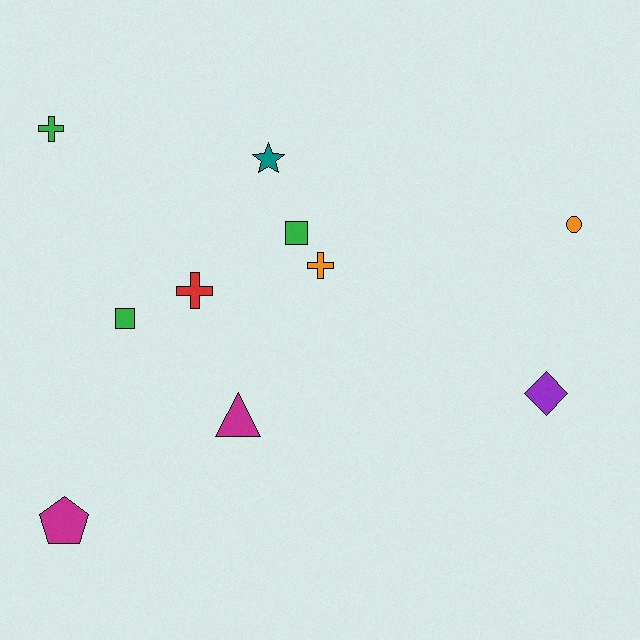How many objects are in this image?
There are 10 objects.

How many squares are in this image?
There are 2 squares.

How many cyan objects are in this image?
There are no cyan objects.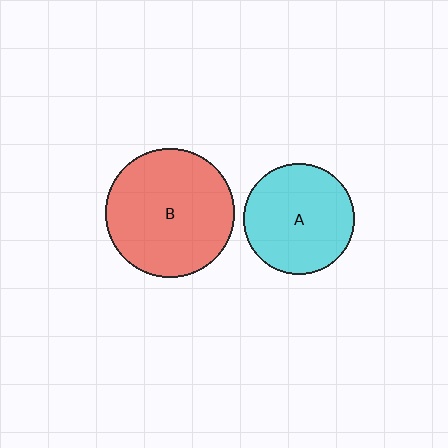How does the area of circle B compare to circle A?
Approximately 1.4 times.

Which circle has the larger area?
Circle B (red).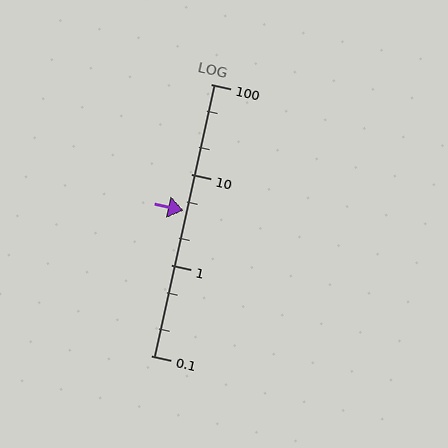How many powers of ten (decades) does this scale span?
The scale spans 3 decades, from 0.1 to 100.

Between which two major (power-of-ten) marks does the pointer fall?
The pointer is between 1 and 10.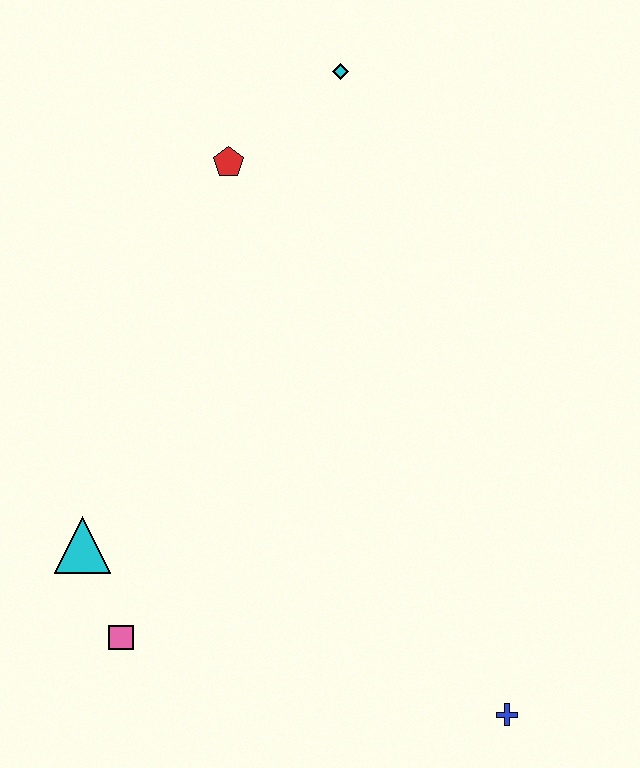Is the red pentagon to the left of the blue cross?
Yes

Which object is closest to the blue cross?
The pink square is closest to the blue cross.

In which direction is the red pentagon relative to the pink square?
The red pentagon is above the pink square.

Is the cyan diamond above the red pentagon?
Yes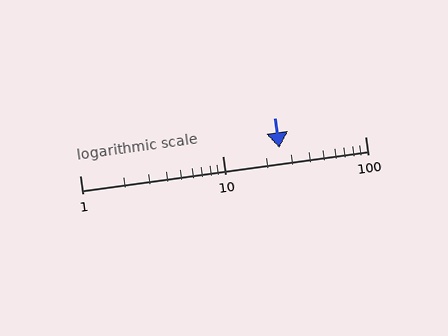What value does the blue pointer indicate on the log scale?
The pointer indicates approximately 25.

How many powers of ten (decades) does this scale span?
The scale spans 2 decades, from 1 to 100.